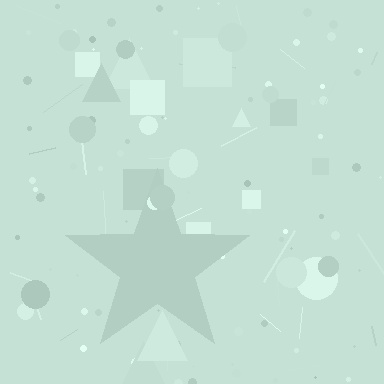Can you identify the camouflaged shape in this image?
The camouflaged shape is a star.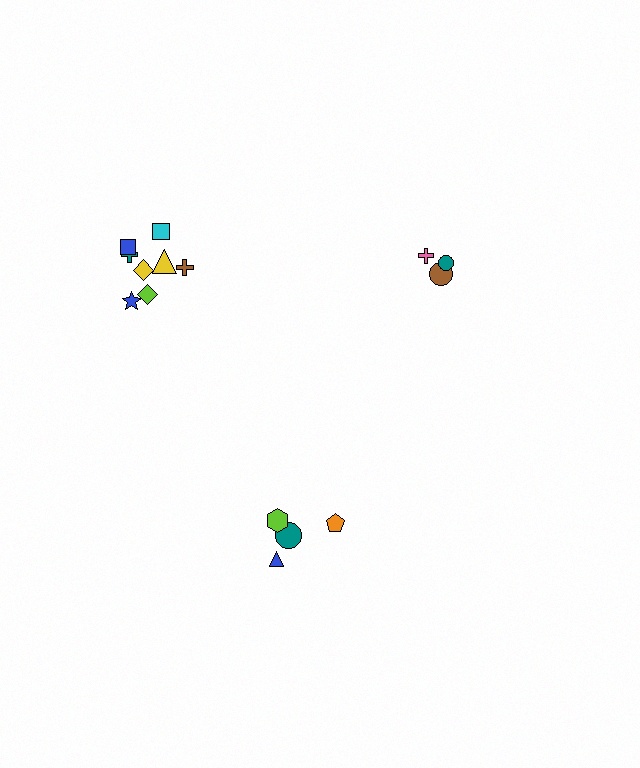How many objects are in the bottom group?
There are 4 objects.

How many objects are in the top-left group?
There are 8 objects.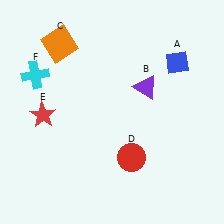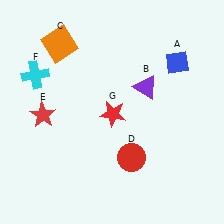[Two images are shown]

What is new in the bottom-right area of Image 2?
A red star (G) was added in the bottom-right area of Image 2.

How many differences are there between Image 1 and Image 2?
There is 1 difference between the two images.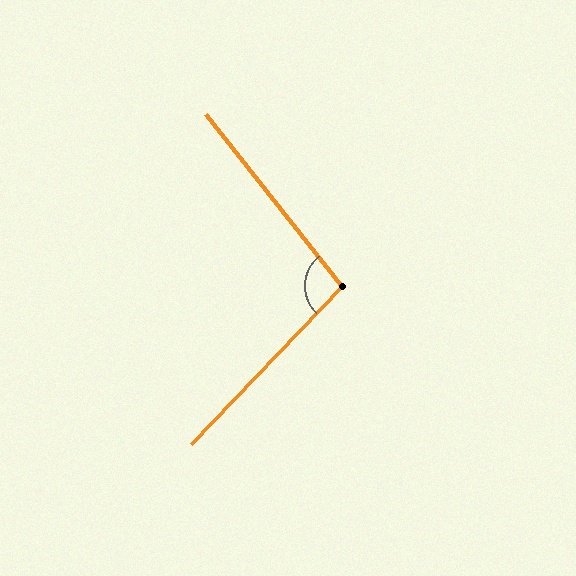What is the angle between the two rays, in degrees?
Approximately 98 degrees.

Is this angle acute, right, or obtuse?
It is obtuse.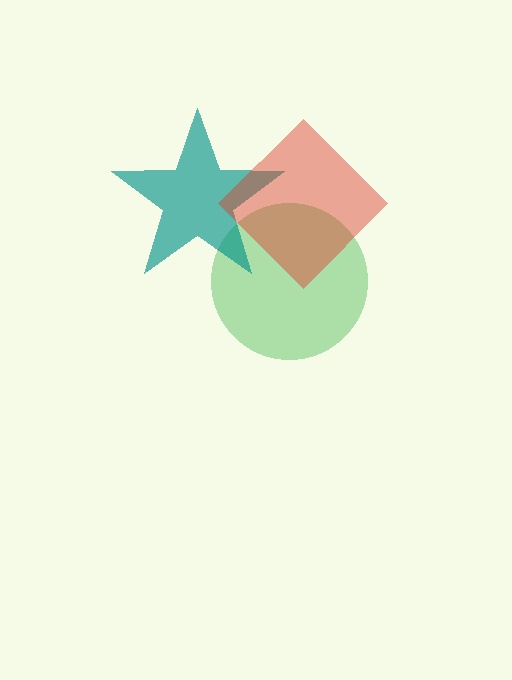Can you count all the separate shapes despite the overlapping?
Yes, there are 3 separate shapes.